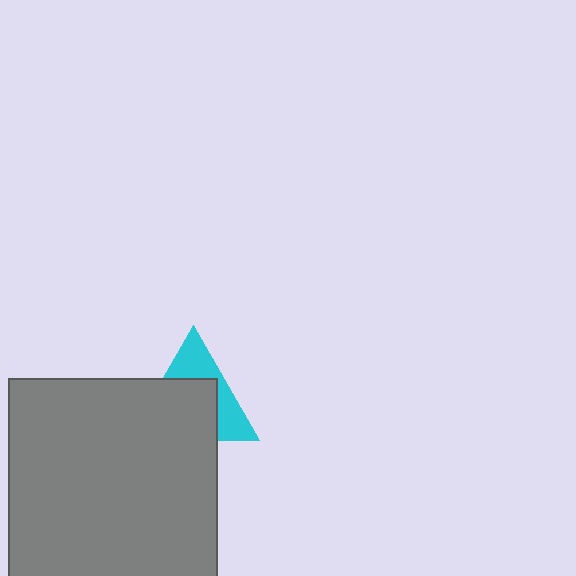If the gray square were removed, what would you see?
You would see the complete cyan triangle.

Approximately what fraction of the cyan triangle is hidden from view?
Roughly 59% of the cyan triangle is hidden behind the gray square.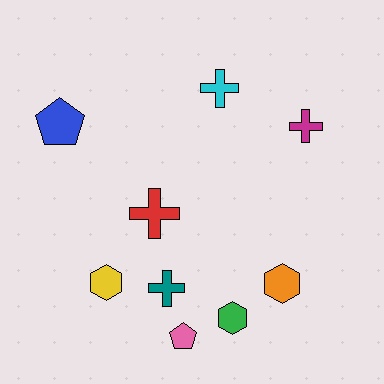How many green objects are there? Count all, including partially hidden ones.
There is 1 green object.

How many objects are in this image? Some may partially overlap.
There are 9 objects.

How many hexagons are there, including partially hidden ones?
There are 3 hexagons.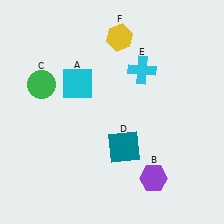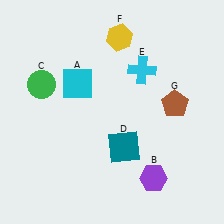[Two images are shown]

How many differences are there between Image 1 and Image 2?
There is 1 difference between the two images.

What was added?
A brown pentagon (G) was added in Image 2.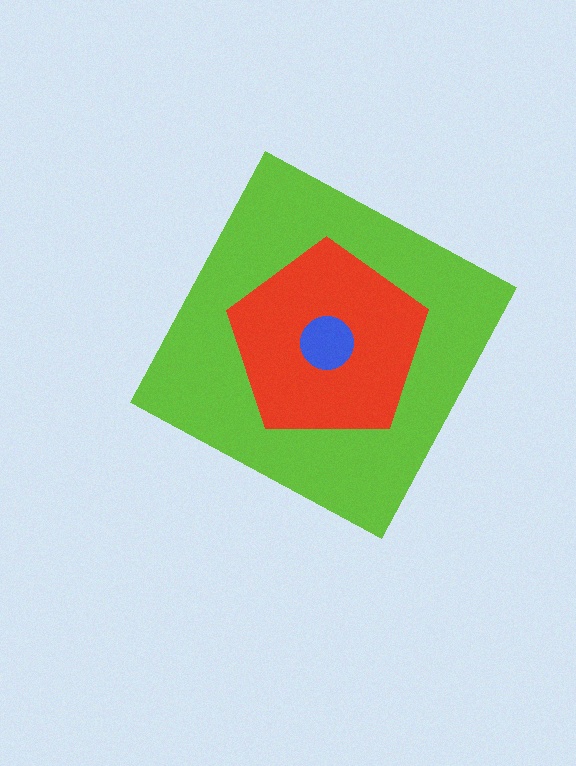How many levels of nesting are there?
3.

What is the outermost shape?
The lime diamond.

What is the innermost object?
The blue circle.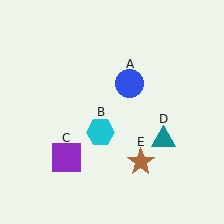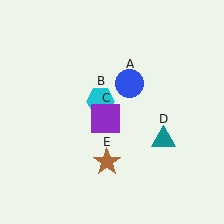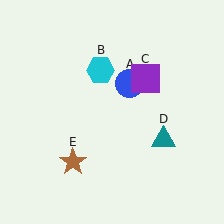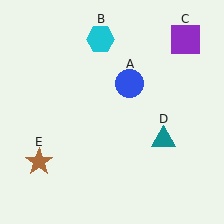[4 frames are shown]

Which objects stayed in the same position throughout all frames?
Blue circle (object A) and teal triangle (object D) remained stationary.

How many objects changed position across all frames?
3 objects changed position: cyan hexagon (object B), purple square (object C), brown star (object E).